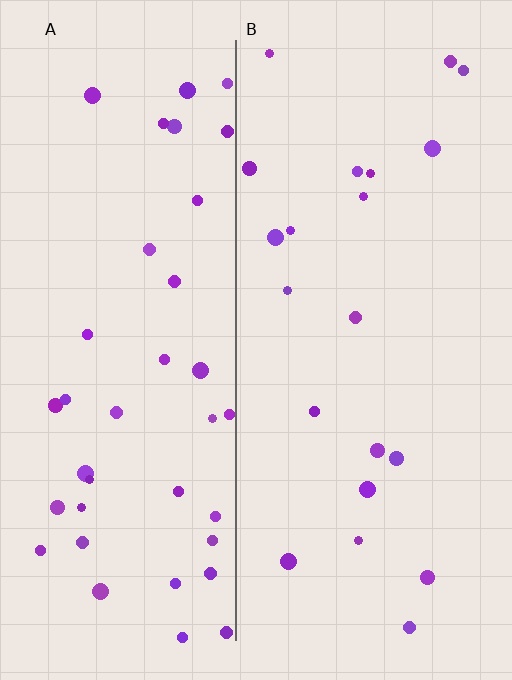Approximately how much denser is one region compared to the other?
Approximately 1.9× — region A over region B.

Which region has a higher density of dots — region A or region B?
A (the left).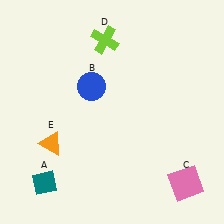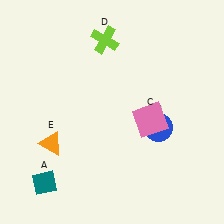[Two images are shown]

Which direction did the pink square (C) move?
The pink square (C) moved up.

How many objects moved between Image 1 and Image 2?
2 objects moved between the two images.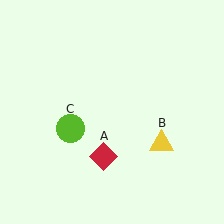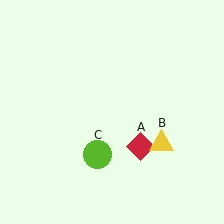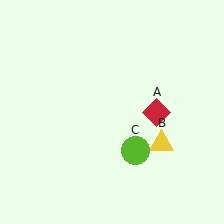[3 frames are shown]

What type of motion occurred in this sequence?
The red diamond (object A), lime circle (object C) rotated counterclockwise around the center of the scene.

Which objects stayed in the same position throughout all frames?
Yellow triangle (object B) remained stationary.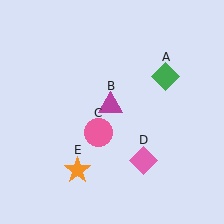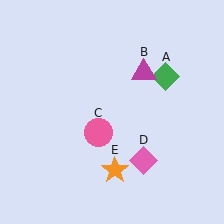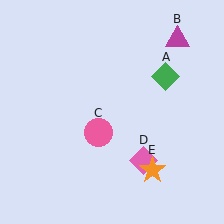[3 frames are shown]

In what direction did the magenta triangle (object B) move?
The magenta triangle (object B) moved up and to the right.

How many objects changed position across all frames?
2 objects changed position: magenta triangle (object B), orange star (object E).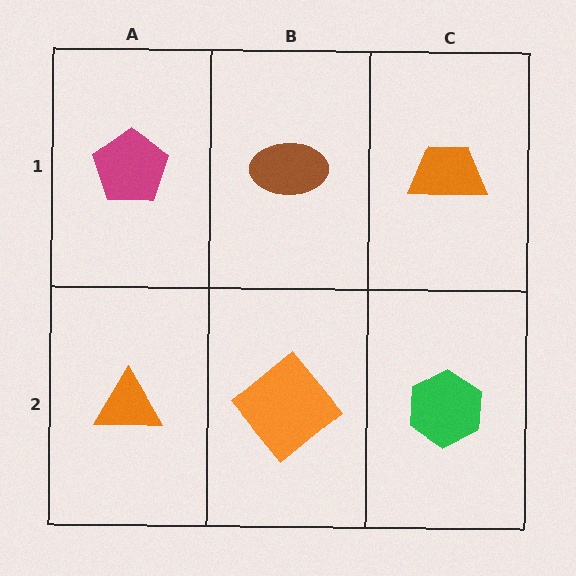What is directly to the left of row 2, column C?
An orange diamond.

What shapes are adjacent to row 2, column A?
A magenta pentagon (row 1, column A), an orange diamond (row 2, column B).